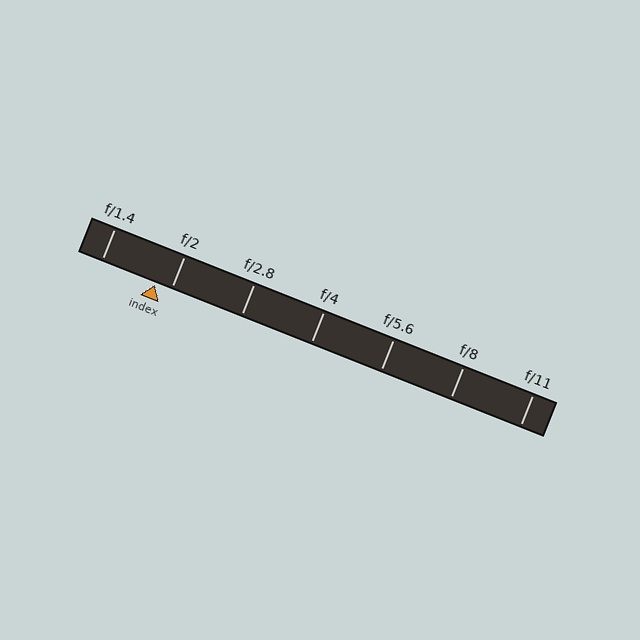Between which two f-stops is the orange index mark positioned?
The index mark is between f/1.4 and f/2.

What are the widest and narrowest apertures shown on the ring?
The widest aperture shown is f/1.4 and the narrowest is f/11.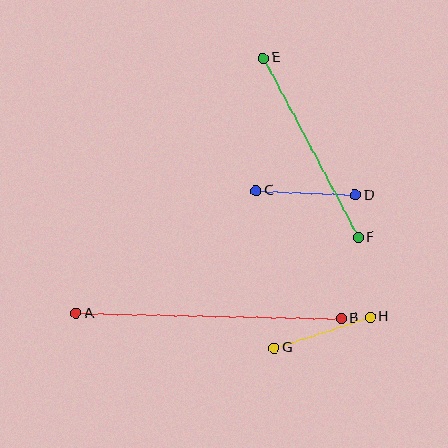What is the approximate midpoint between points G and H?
The midpoint is at approximately (322, 332) pixels.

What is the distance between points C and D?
The distance is approximately 100 pixels.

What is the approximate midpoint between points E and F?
The midpoint is at approximately (311, 148) pixels.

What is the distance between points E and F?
The distance is approximately 203 pixels.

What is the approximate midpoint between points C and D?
The midpoint is at approximately (306, 193) pixels.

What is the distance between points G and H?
The distance is approximately 101 pixels.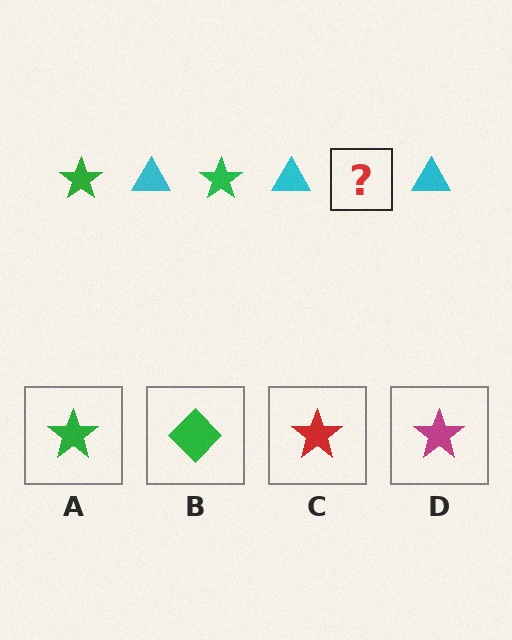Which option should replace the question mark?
Option A.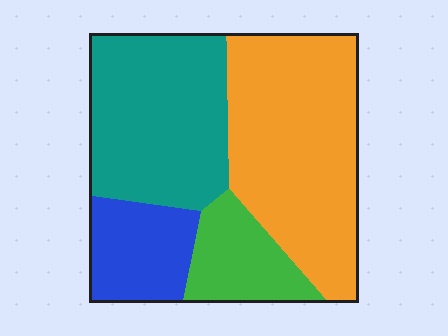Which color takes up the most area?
Orange, at roughly 40%.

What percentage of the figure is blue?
Blue takes up about one eighth (1/8) of the figure.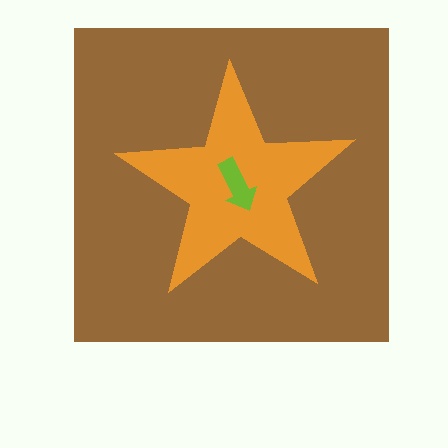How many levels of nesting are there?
3.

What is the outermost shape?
The brown square.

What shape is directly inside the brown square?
The orange star.